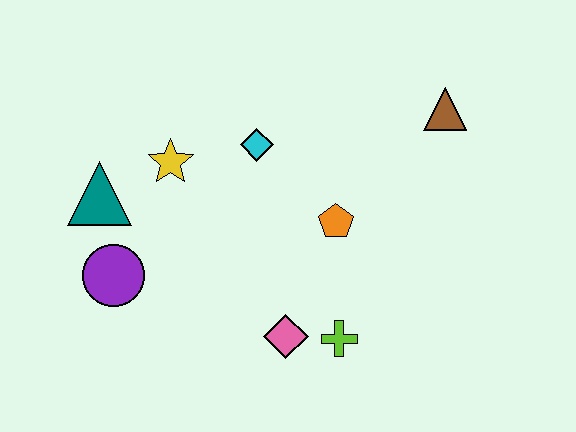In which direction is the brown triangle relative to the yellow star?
The brown triangle is to the right of the yellow star.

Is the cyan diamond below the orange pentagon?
No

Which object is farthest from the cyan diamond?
The lime cross is farthest from the cyan diamond.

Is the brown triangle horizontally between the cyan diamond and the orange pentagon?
No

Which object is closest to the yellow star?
The teal triangle is closest to the yellow star.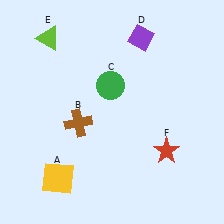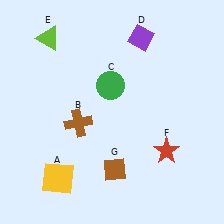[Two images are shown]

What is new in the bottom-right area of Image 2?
A brown diamond (G) was added in the bottom-right area of Image 2.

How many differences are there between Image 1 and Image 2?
There is 1 difference between the two images.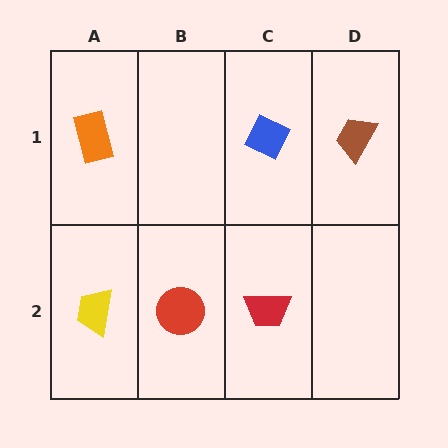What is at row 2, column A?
A yellow trapezoid.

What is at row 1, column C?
A blue diamond.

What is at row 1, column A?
An orange rectangle.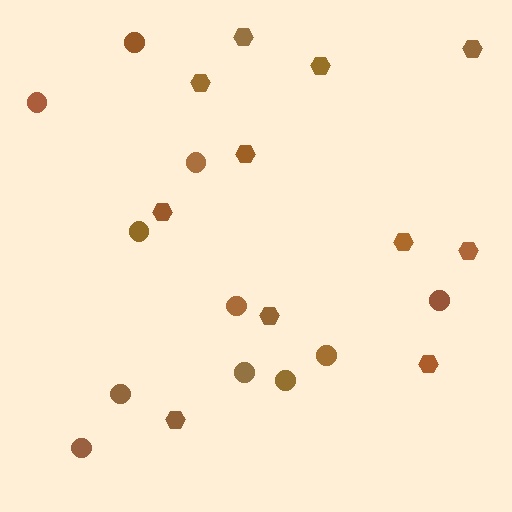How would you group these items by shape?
There are 2 groups: one group of circles (11) and one group of hexagons (11).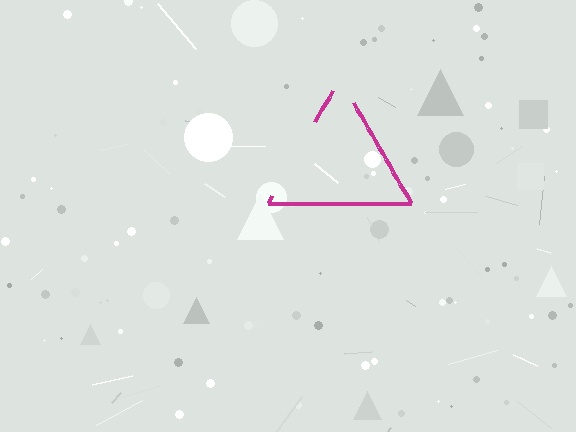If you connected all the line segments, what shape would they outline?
They would outline a triangle.